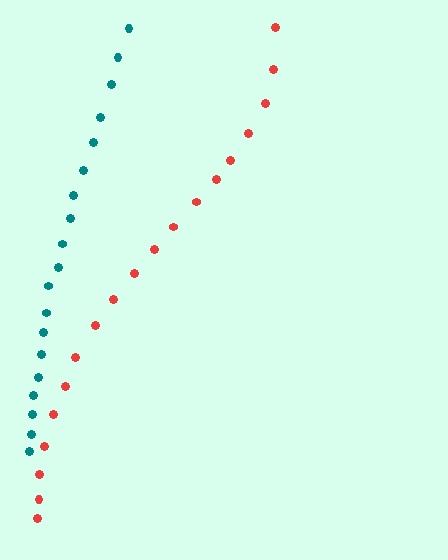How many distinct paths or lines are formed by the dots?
There are 2 distinct paths.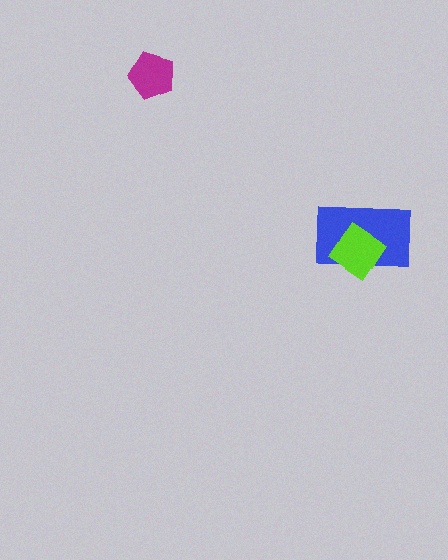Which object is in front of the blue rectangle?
The lime diamond is in front of the blue rectangle.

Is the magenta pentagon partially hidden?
No, no other shape covers it.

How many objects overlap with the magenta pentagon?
0 objects overlap with the magenta pentagon.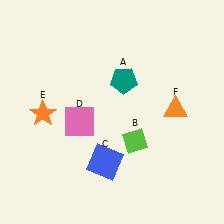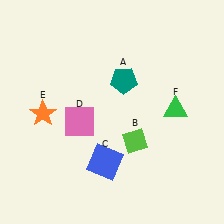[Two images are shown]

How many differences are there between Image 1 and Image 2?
There is 1 difference between the two images.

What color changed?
The triangle (F) changed from orange in Image 1 to green in Image 2.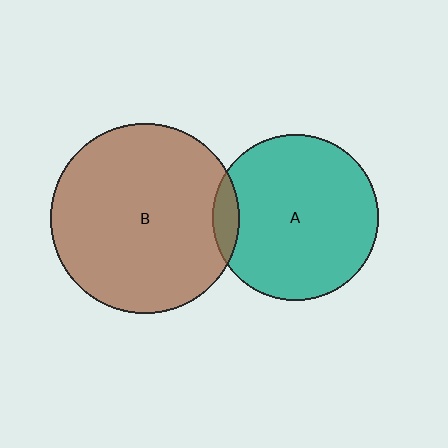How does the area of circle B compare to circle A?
Approximately 1.3 times.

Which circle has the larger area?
Circle B (brown).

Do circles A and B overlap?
Yes.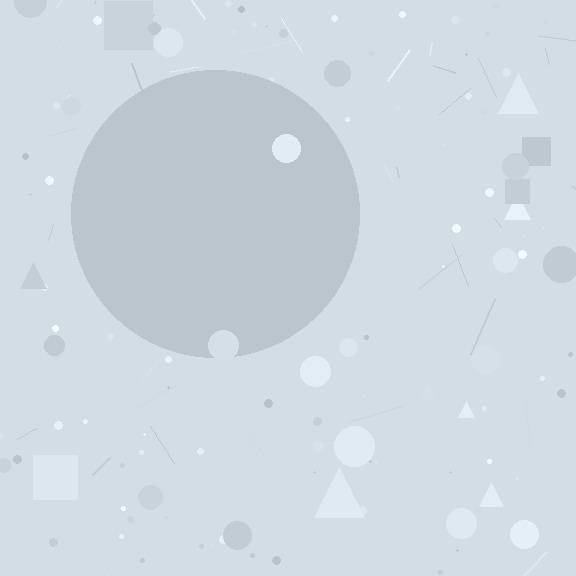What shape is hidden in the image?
A circle is hidden in the image.